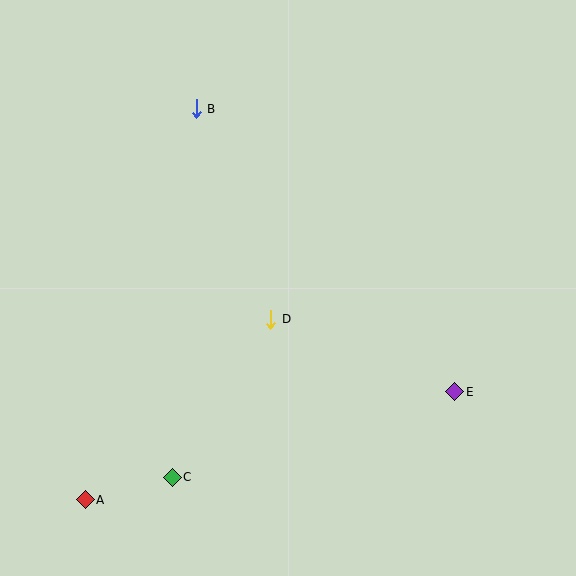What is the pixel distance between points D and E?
The distance between D and E is 198 pixels.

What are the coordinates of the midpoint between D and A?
The midpoint between D and A is at (178, 409).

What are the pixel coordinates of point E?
Point E is at (455, 392).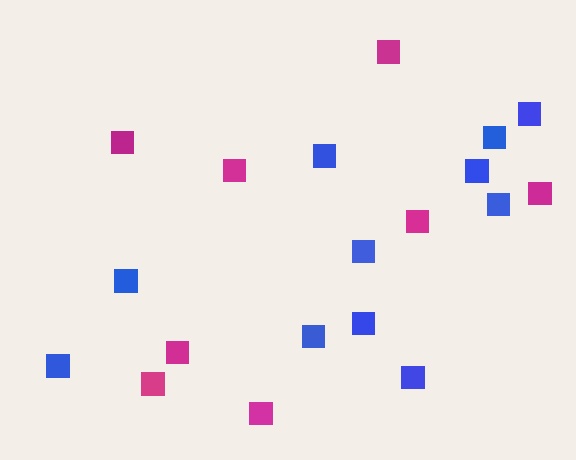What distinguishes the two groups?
There are 2 groups: one group of blue squares (11) and one group of magenta squares (8).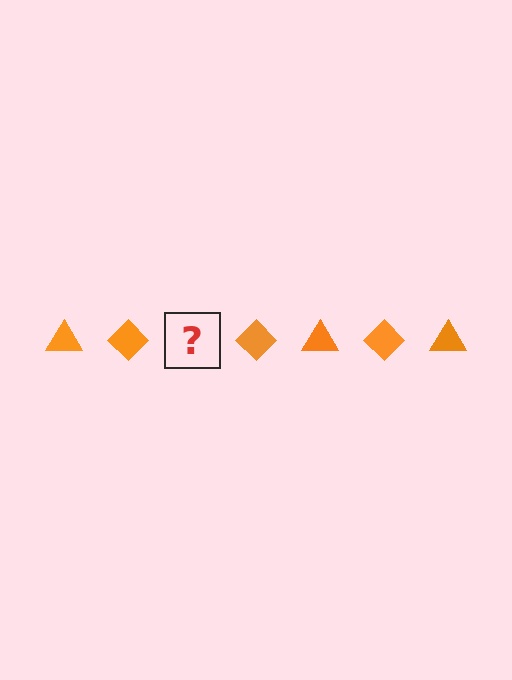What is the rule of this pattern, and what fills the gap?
The rule is that the pattern cycles through triangle, diamond shapes in orange. The gap should be filled with an orange triangle.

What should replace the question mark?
The question mark should be replaced with an orange triangle.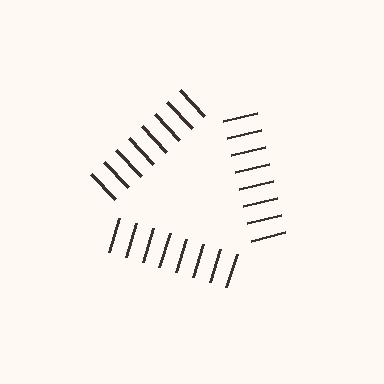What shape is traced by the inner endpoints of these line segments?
An illusory triangle — the line segments terminate on its edges but no continuous stroke is drawn.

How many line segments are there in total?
24 — 8 along each of the 3 edges.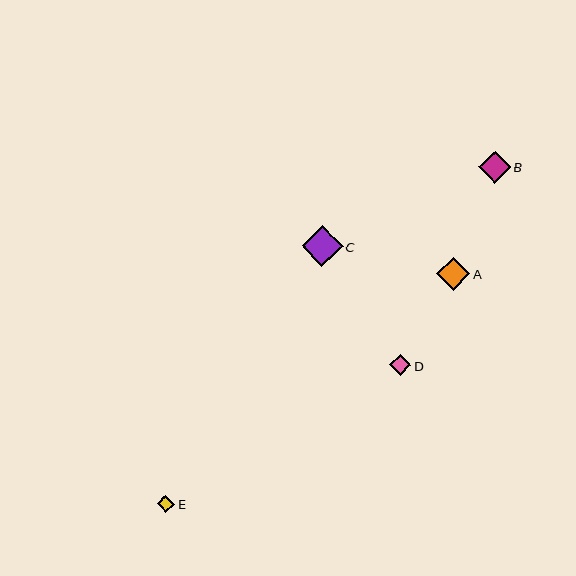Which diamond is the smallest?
Diamond E is the smallest with a size of approximately 18 pixels.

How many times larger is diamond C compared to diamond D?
Diamond C is approximately 1.9 times the size of diamond D.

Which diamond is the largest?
Diamond C is the largest with a size of approximately 41 pixels.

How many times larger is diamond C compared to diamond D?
Diamond C is approximately 1.9 times the size of diamond D.